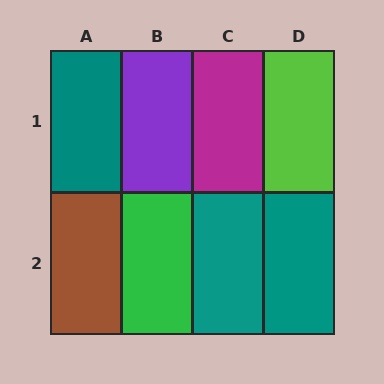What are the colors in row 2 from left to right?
Brown, green, teal, teal.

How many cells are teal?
3 cells are teal.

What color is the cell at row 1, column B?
Purple.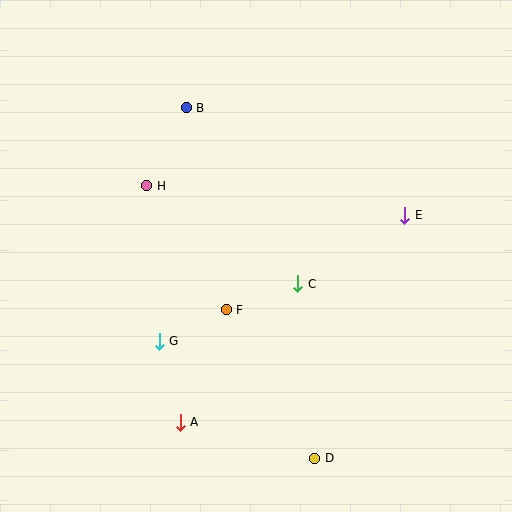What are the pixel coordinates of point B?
Point B is at (186, 108).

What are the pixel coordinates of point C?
Point C is at (298, 284).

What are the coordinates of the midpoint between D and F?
The midpoint between D and F is at (271, 384).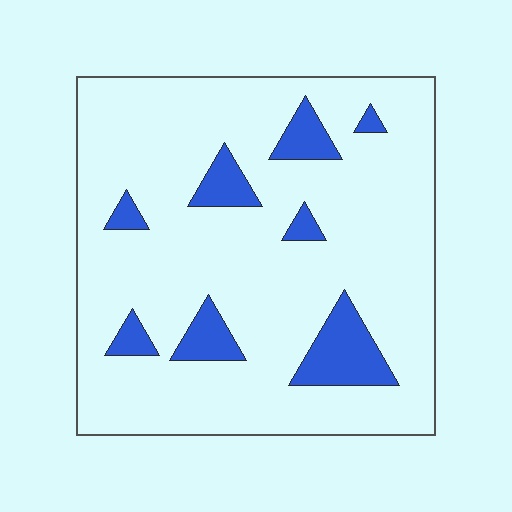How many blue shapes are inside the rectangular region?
8.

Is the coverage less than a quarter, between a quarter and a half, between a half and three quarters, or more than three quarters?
Less than a quarter.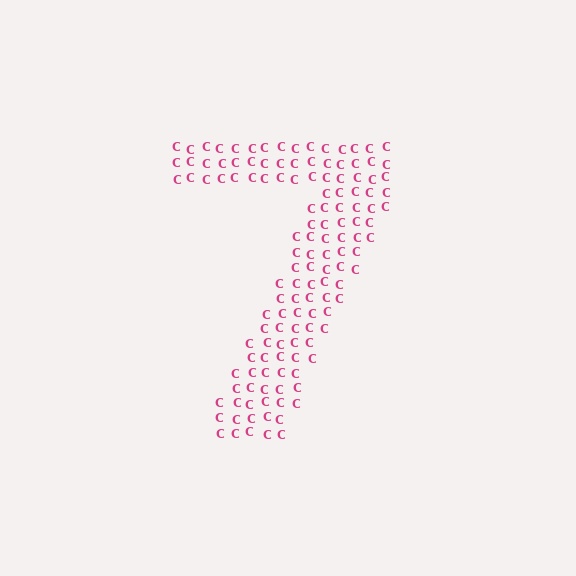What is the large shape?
The large shape is the digit 7.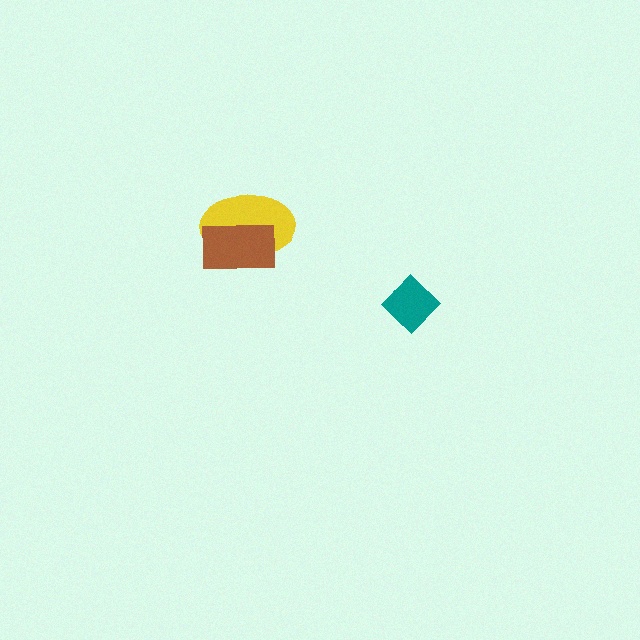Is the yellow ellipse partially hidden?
Yes, it is partially covered by another shape.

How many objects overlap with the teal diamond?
0 objects overlap with the teal diamond.